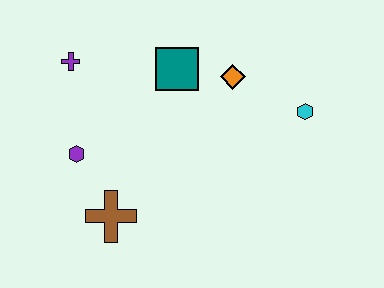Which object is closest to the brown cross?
The purple hexagon is closest to the brown cross.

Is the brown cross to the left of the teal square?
Yes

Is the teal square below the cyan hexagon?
No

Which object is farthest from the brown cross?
The cyan hexagon is farthest from the brown cross.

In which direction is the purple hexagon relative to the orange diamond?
The purple hexagon is to the left of the orange diamond.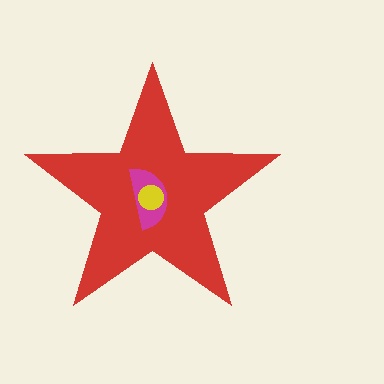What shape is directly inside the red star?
The magenta semicircle.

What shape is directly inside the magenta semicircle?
The yellow circle.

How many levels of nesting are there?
3.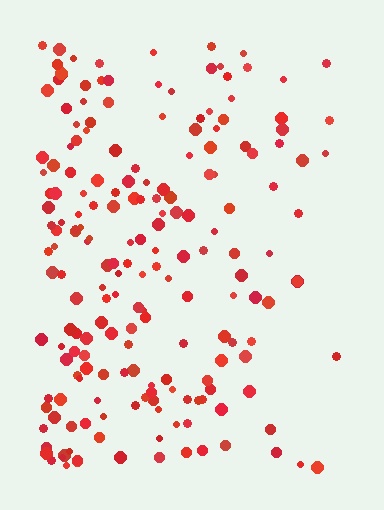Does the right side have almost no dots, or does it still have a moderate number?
Still a moderate number, just noticeably fewer than the left.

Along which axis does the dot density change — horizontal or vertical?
Horizontal.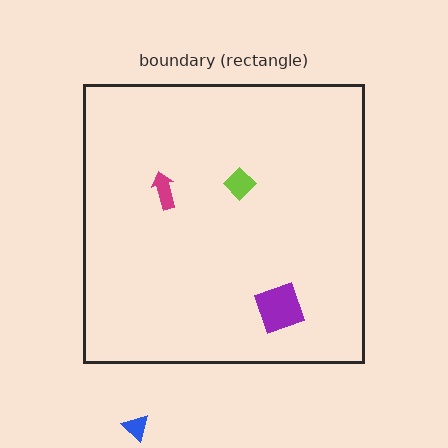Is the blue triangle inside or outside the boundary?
Outside.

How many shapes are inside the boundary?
3 inside, 1 outside.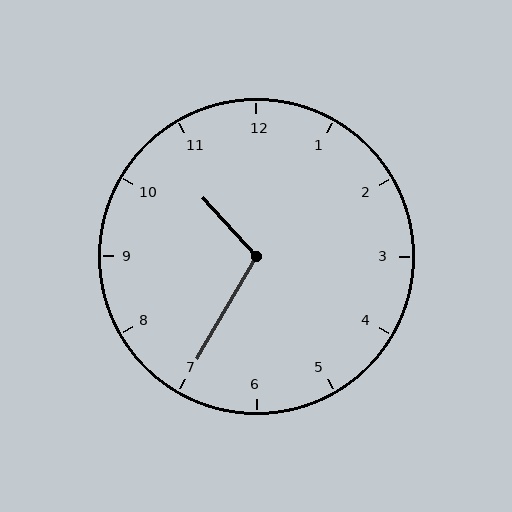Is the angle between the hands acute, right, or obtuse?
It is obtuse.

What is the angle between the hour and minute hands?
Approximately 108 degrees.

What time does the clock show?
10:35.